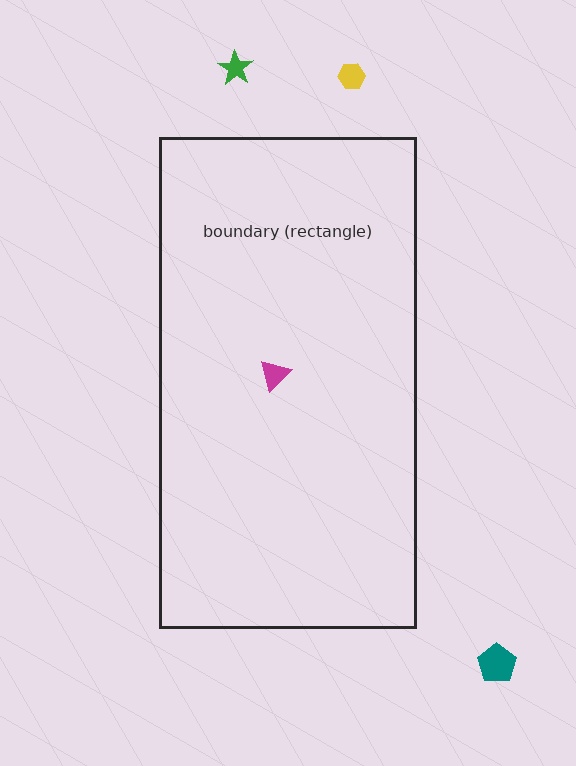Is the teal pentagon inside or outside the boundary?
Outside.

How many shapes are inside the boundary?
1 inside, 3 outside.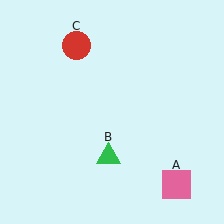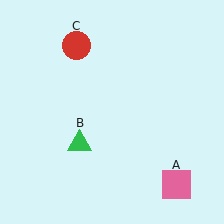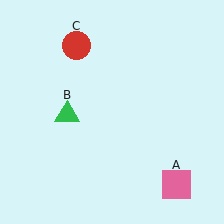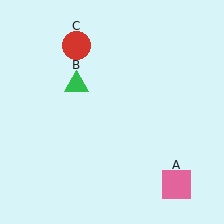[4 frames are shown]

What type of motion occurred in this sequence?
The green triangle (object B) rotated clockwise around the center of the scene.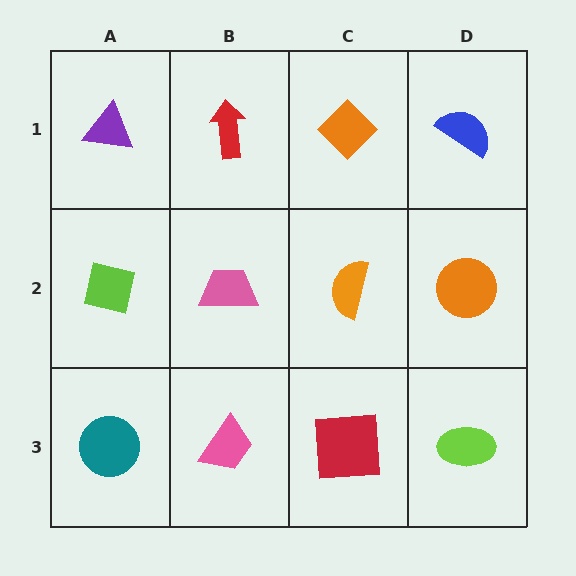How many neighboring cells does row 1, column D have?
2.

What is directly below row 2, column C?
A red square.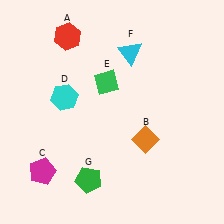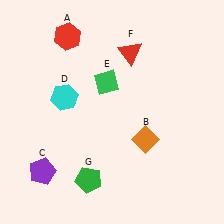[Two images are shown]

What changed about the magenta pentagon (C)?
In Image 1, C is magenta. In Image 2, it changed to purple.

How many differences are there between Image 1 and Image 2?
There are 2 differences between the two images.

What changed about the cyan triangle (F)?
In Image 1, F is cyan. In Image 2, it changed to red.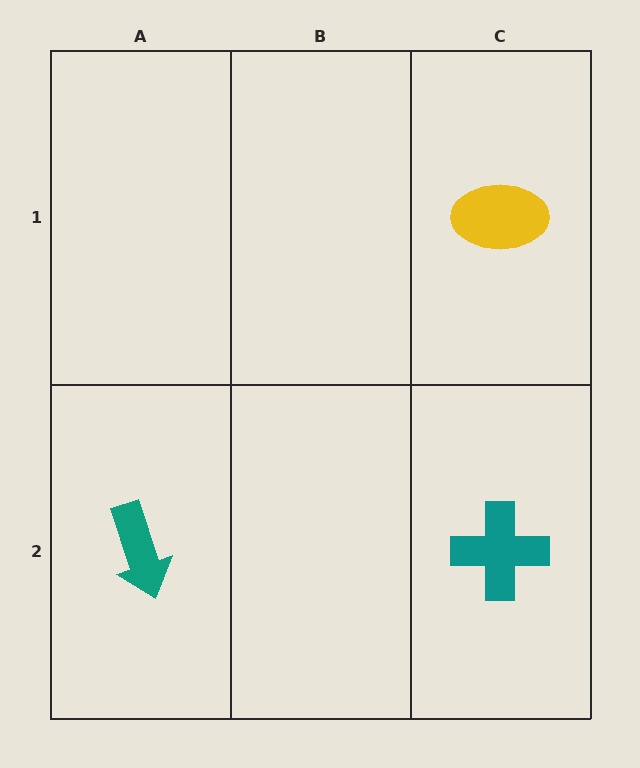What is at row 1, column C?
A yellow ellipse.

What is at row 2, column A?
A teal arrow.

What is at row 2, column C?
A teal cross.